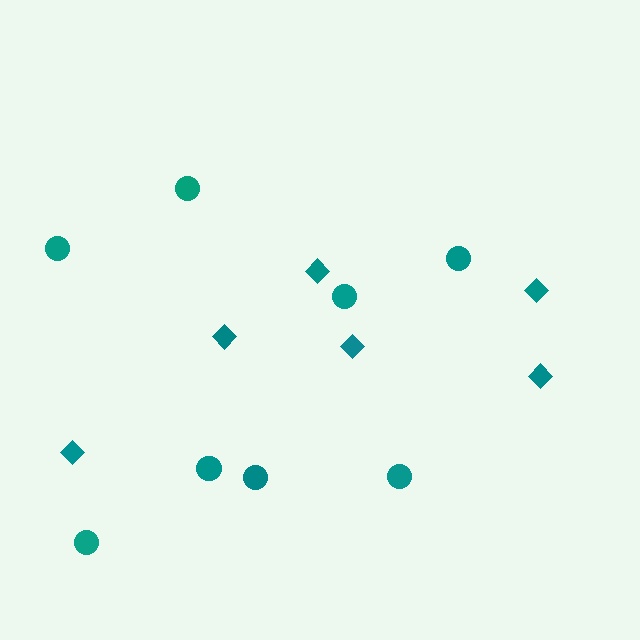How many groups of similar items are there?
There are 2 groups: one group of circles (8) and one group of diamonds (6).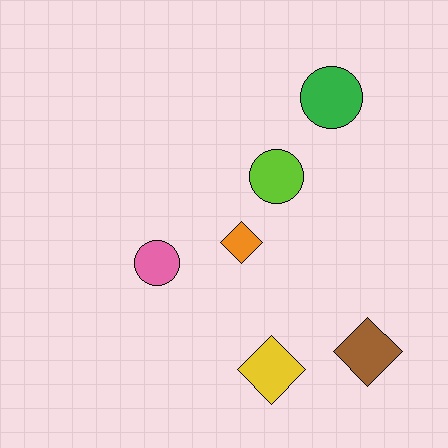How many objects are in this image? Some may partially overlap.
There are 6 objects.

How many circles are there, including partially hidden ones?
There are 3 circles.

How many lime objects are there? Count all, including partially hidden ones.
There is 1 lime object.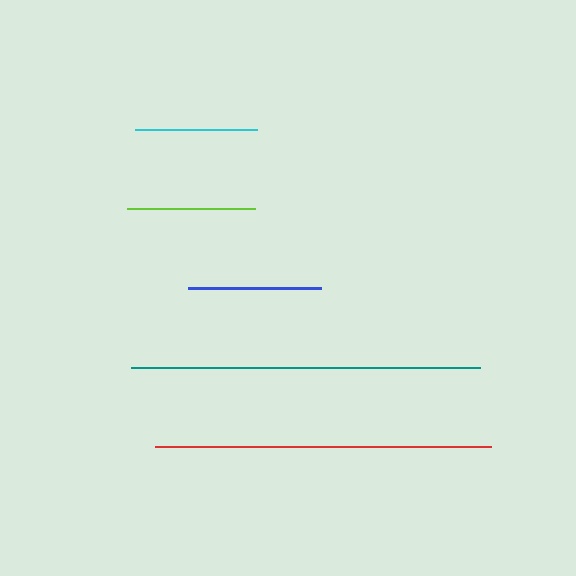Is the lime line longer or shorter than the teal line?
The teal line is longer than the lime line.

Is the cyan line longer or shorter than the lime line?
The lime line is longer than the cyan line.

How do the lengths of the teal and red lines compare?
The teal and red lines are approximately the same length.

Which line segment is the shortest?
The cyan line is the shortest at approximately 122 pixels.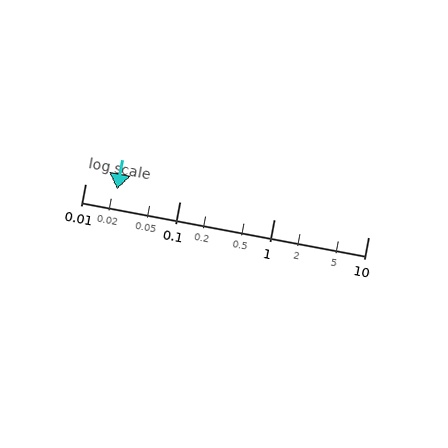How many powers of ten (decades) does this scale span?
The scale spans 3 decades, from 0.01 to 10.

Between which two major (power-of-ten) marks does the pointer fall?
The pointer is between 0.01 and 0.1.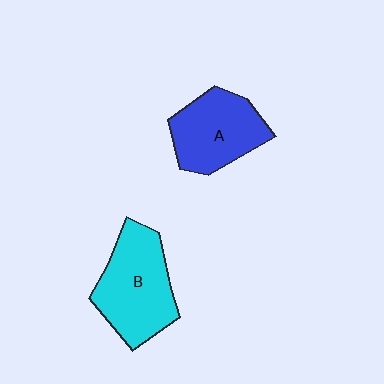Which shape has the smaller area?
Shape A (blue).